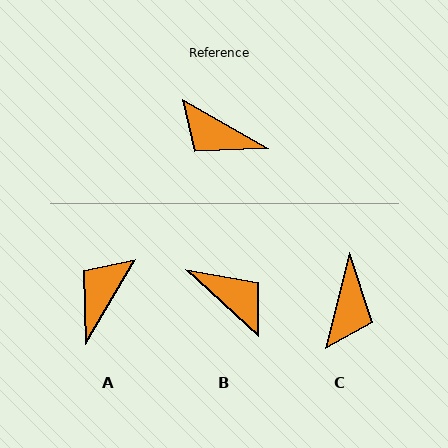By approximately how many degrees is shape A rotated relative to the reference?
Approximately 91 degrees clockwise.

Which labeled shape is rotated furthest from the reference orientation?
B, about 167 degrees away.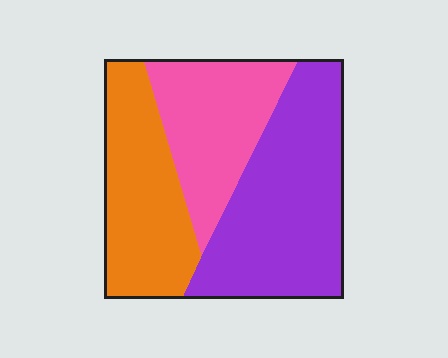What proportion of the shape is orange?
Orange takes up between a sixth and a third of the shape.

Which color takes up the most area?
Purple, at roughly 45%.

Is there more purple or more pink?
Purple.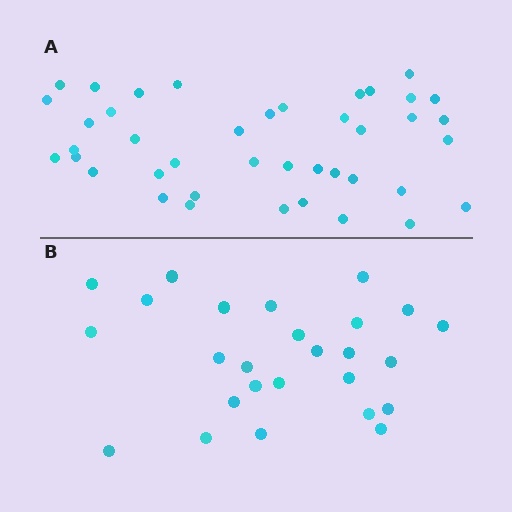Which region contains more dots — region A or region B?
Region A (the top region) has more dots.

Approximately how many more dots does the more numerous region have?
Region A has approximately 15 more dots than region B.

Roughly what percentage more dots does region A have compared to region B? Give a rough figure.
About 60% more.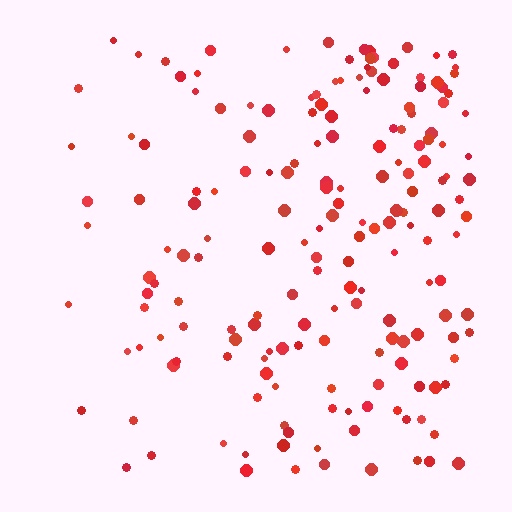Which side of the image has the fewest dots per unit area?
The left.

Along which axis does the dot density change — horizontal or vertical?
Horizontal.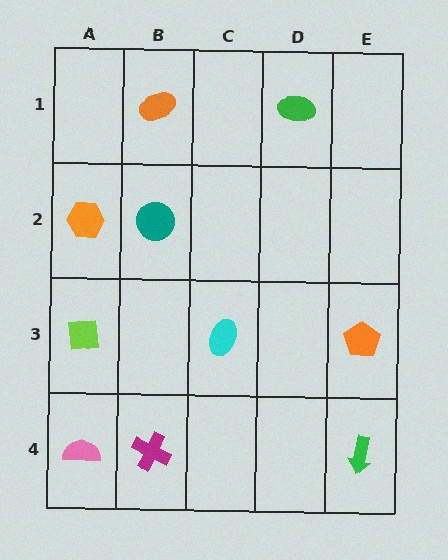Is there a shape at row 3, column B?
No, that cell is empty.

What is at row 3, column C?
A cyan ellipse.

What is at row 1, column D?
A green ellipse.